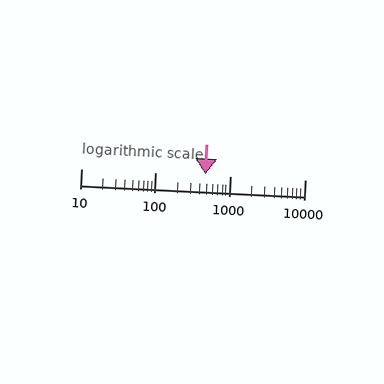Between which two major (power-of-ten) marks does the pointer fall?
The pointer is between 100 and 1000.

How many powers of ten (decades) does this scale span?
The scale spans 3 decades, from 10 to 10000.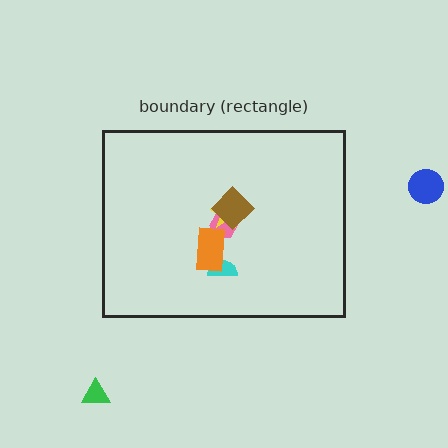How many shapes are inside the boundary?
5 inside, 2 outside.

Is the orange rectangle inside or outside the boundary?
Inside.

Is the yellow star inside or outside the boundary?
Inside.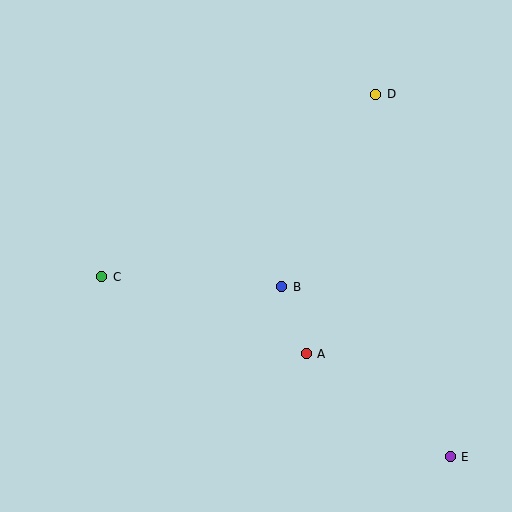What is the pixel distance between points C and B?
The distance between C and B is 180 pixels.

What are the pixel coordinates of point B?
Point B is at (282, 287).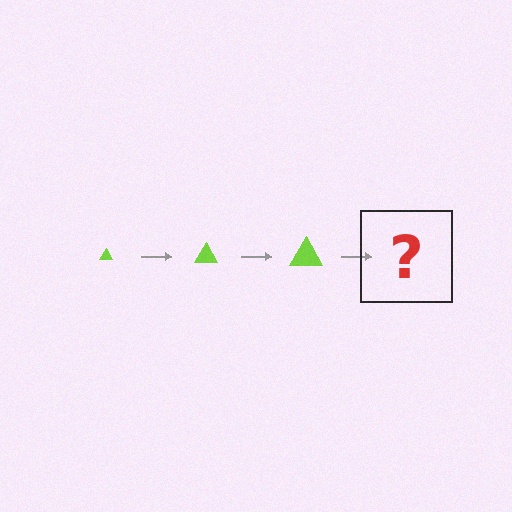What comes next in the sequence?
The next element should be a lime triangle, larger than the previous one.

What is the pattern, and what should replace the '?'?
The pattern is that the triangle gets progressively larger each step. The '?' should be a lime triangle, larger than the previous one.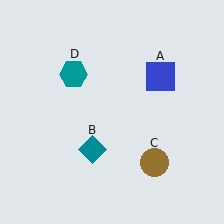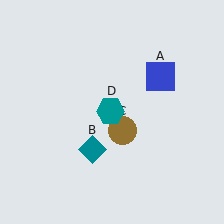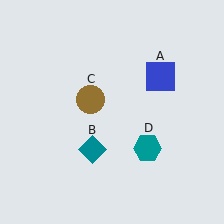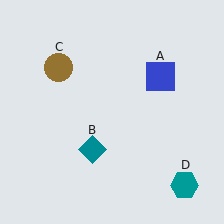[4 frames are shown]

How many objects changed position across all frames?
2 objects changed position: brown circle (object C), teal hexagon (object D).